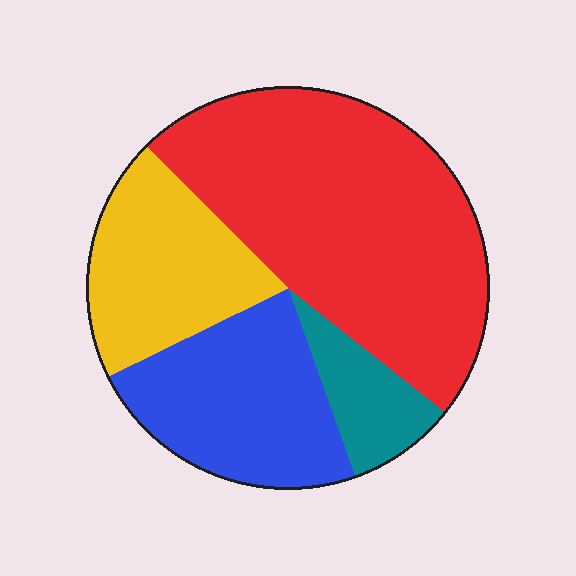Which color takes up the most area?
Red, at roughly 50%.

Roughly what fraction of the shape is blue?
Blue covers roughly 25% of the shape.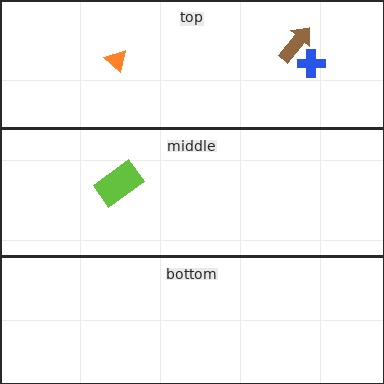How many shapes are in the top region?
3.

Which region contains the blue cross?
The top region.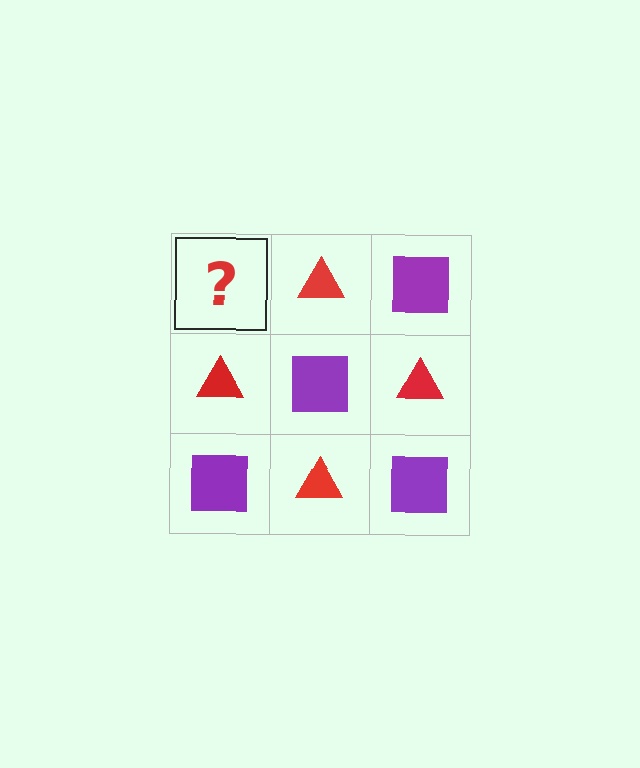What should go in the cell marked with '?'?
The missing cell should contain a purple square.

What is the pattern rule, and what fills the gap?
The rule is that it alternates purple square and red triangle in a checkerboard pattern. The gap should be filled with a purple square.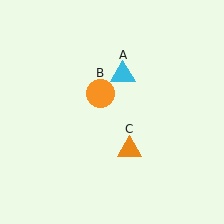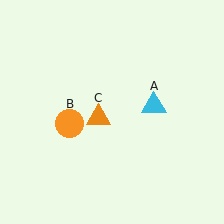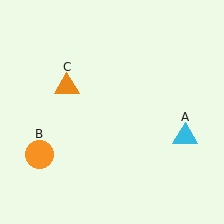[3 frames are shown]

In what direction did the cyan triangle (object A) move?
The cyan triangle (object A) moved down and to the right.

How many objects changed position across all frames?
3 objects changed position: cyan triangle (object A), orange circle (object B), orange triangle (object C).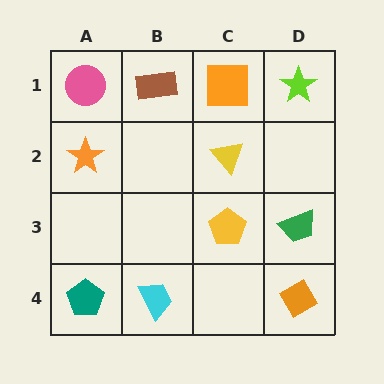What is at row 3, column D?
A green trapezoid.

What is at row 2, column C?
A yellow triangle.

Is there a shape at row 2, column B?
No, that cell is empty.